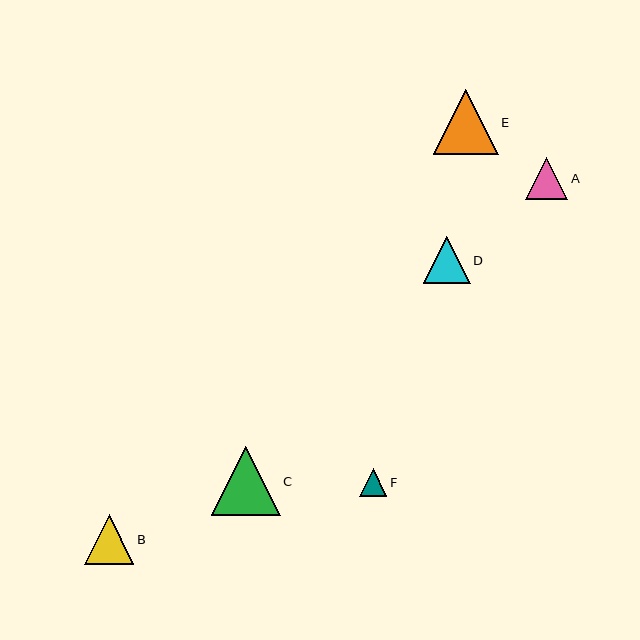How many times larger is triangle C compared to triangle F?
Triangle C is approximately 2.5 times the size of triangle F.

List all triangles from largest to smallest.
From largest to smallest: C, E, B, D, A, F.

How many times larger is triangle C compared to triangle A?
Triangle C is approximately 1.6 times the size of triangle A.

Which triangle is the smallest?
Triangle F is the smallest with a size of approximately 27 pixels.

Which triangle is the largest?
Triangle C is the largest with a size of approximately 69 pixels.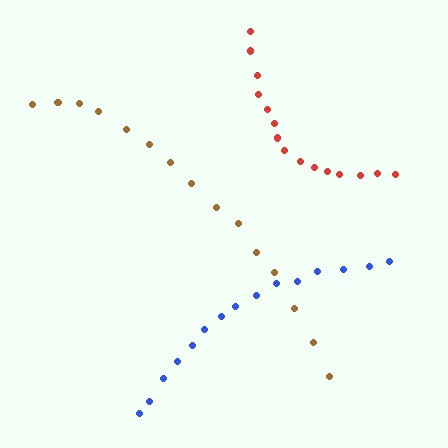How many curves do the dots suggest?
There are 3 distinct paths.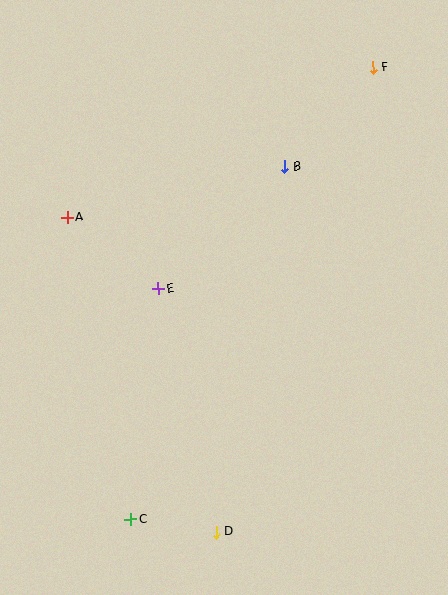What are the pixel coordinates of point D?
Point D is at (216, 532).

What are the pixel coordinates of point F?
Point F is at (373, 68).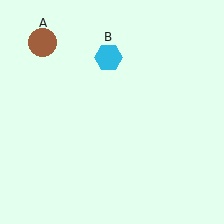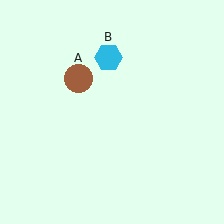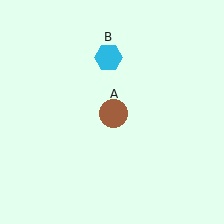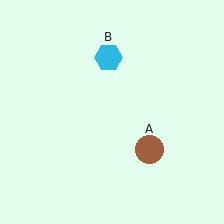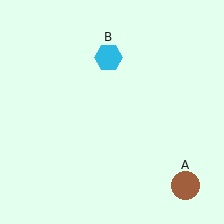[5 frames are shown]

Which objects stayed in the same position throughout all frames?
Cyan hexagon (object B) remained stationary.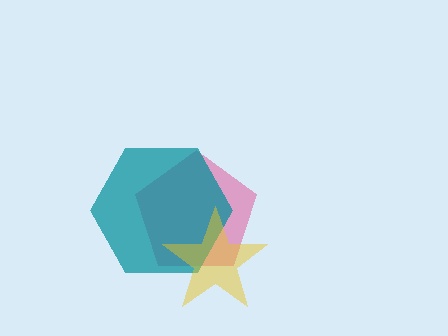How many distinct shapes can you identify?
There are 3 distinct shapes: a pink pentagon, a teal hexagon, a yellow star.